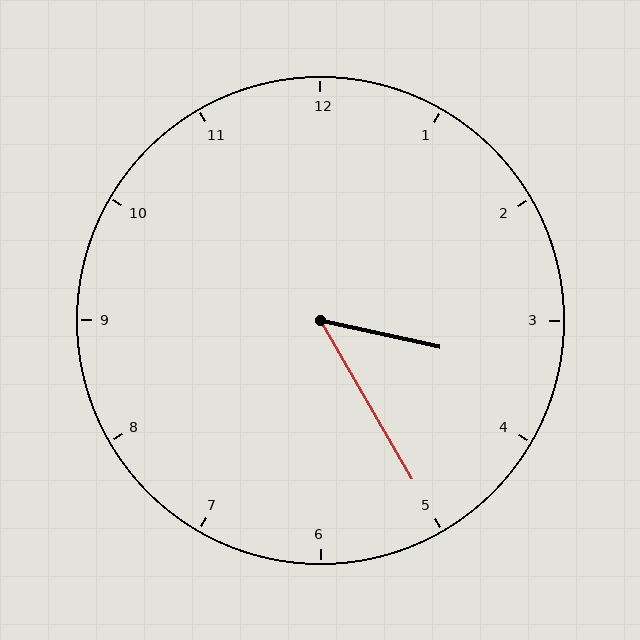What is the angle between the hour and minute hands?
Approximately 48 degrees.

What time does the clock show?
3:25.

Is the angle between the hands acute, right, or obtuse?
It is acute.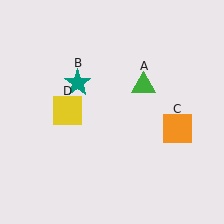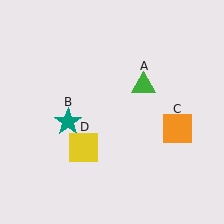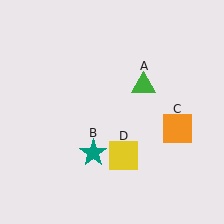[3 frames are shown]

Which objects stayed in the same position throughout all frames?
Green triangle (object A) and orange square (object C) remained stationary.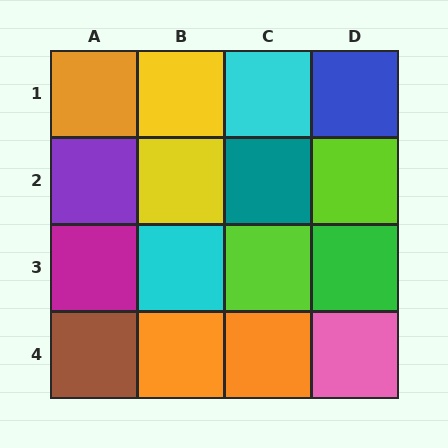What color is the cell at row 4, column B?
Orange.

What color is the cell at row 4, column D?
Pink.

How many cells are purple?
1 cell is purple.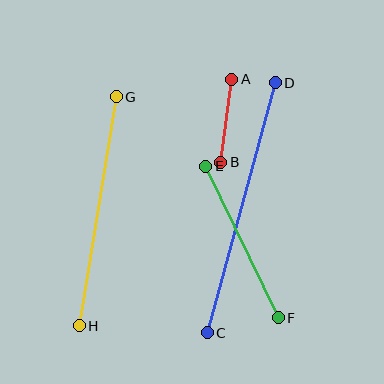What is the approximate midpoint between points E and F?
The midpoint is at approximately (242, 242) pixels.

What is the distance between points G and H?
The distance is approximately 232 pixels.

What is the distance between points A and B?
The distance is approximately 84 pixels.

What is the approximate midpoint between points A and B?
The midpoint is at approximately (226, 121) pixels.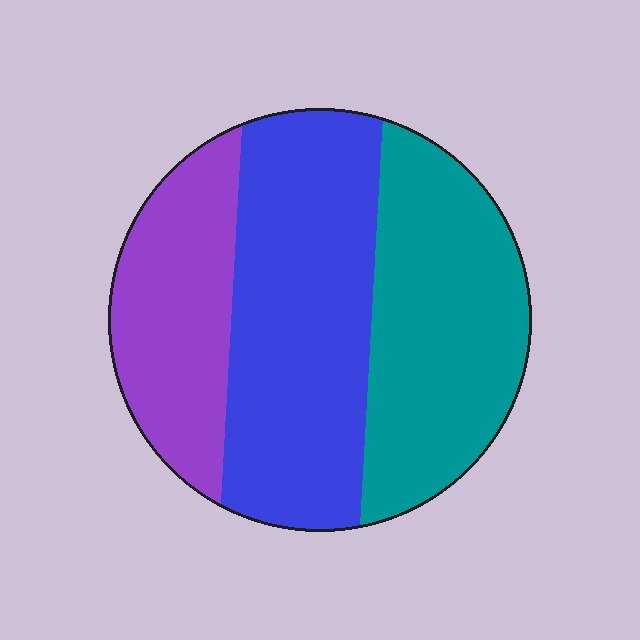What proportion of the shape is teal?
Teal takes up between a quarter and a half of the shape.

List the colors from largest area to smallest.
From largest to smallest: blue, teal, purple.